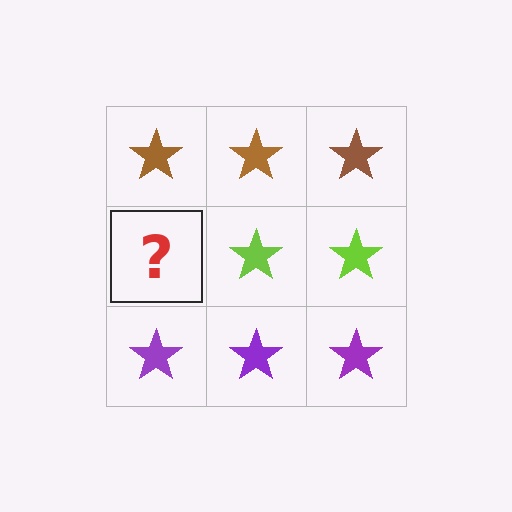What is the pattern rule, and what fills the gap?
The rule is that each row has a consistent color. The gap should be filled with a lime star.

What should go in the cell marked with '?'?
The missing cell should contain a lime star.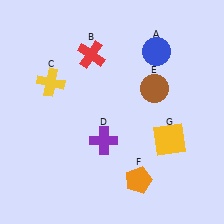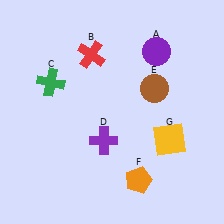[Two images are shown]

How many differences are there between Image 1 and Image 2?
There are 2 differences between the two images.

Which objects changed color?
A changed from blue to purple. C changed from yellow to green.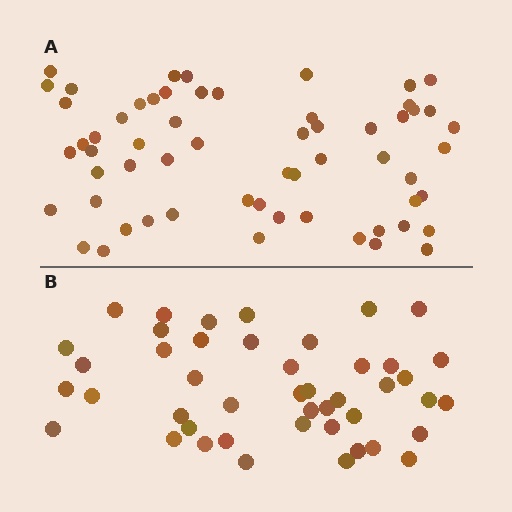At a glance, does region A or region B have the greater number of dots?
Region A (the top region) has more dots.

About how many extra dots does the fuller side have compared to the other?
Region A has approximately 15 more dots than region B.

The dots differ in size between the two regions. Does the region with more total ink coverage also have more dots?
No. Region B has more total ink coverage because its dots are larger, but region A actually contains more individual dots. Total area can be misleading — the number of items is what matters here.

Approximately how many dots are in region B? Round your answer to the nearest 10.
About 40 dots. (The exact count is 45, which rounds to 40.)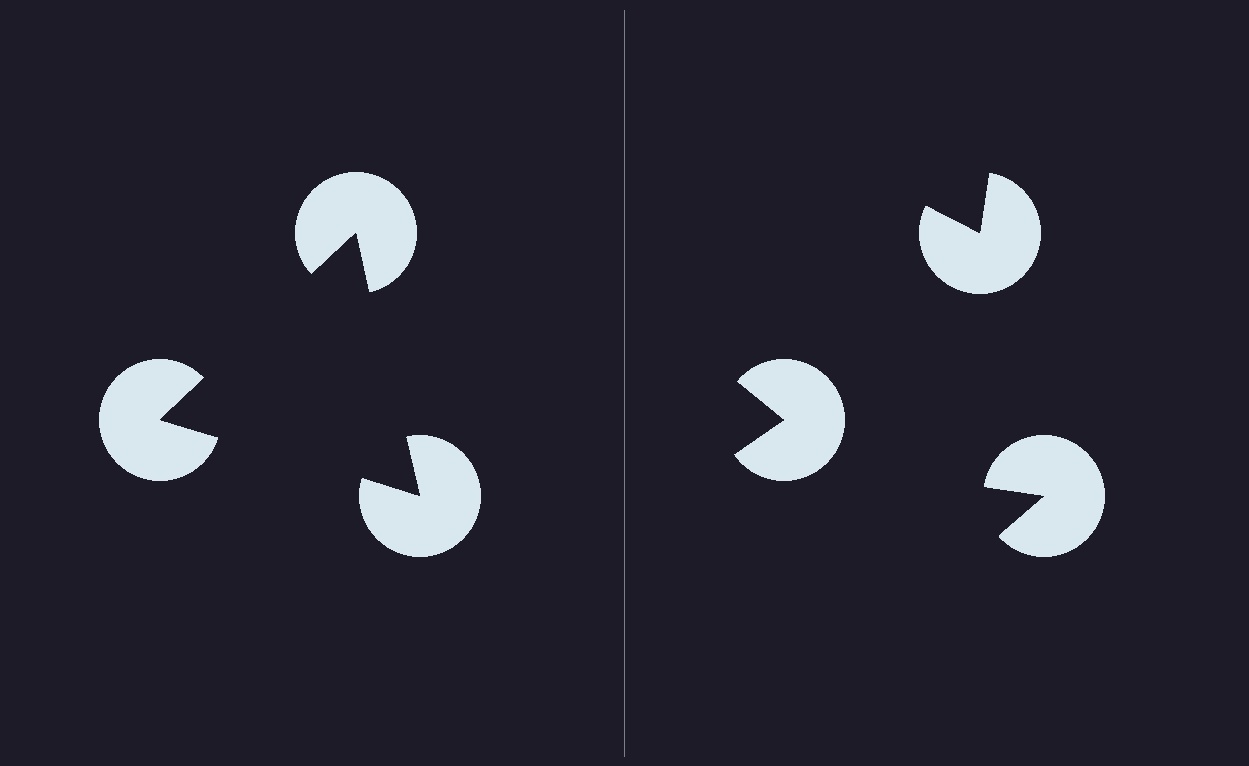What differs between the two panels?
The pac-man discs are positioned identically on both sides; only the wedge orientations differ. On the left they align to a triangle; on the right they are misaligned.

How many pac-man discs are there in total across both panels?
6 — 3 on each side.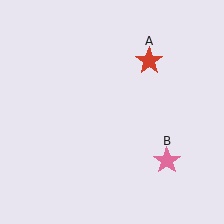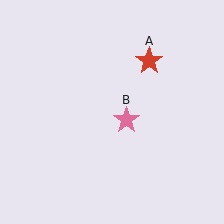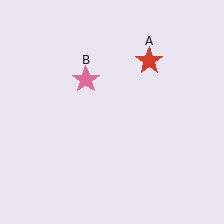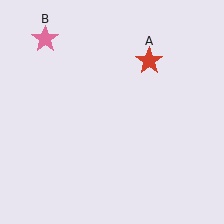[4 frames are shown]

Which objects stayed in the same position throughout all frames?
Red star (object A) remained stationary.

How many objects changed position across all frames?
1 object changed position: pink star (object B).